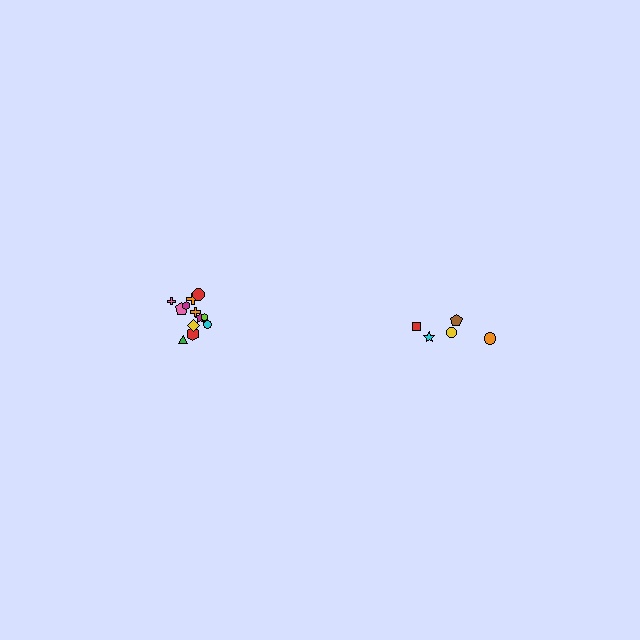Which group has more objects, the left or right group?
The left group.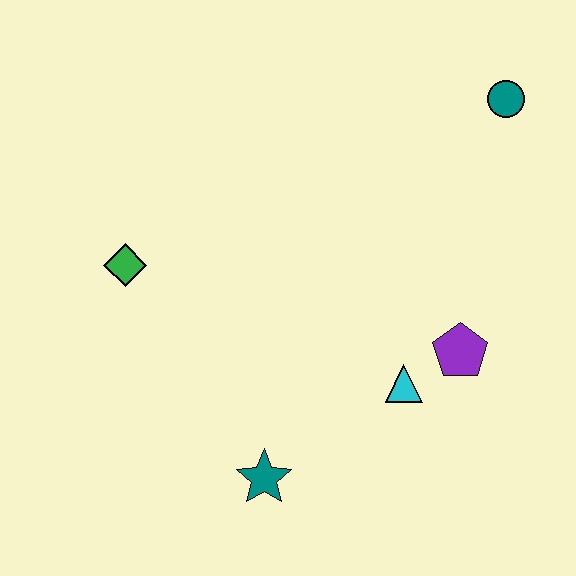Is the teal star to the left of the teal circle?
Yes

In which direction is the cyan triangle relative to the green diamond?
The cyan triangle is to the right of the green diamond.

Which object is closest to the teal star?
The cyan triangle is closest to the teal star.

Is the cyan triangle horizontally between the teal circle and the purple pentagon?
No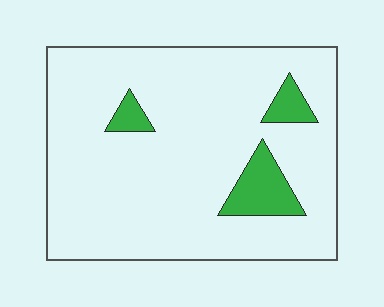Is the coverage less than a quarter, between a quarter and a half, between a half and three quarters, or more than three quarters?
Less than a quarter.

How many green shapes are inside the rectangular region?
3.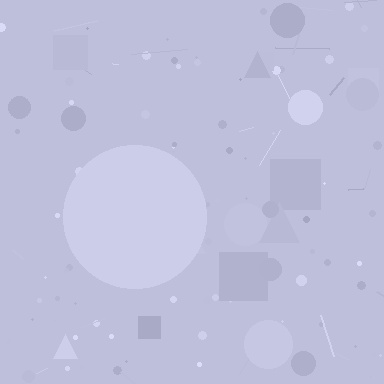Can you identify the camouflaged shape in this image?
The camouflaged shape is a circle.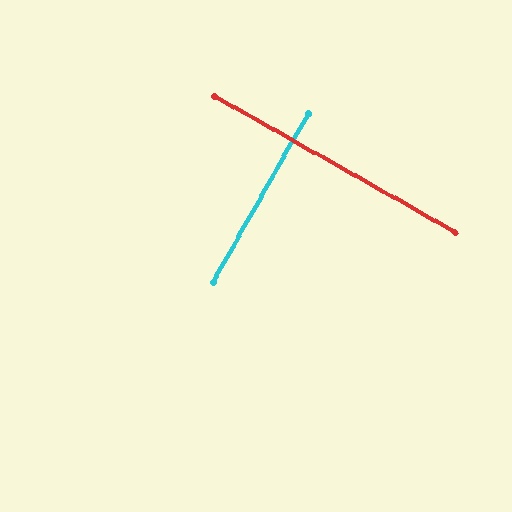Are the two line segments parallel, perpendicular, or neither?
Perpendicular — they meet at approximately 90°.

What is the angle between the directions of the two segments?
Approximately 90 degrees.